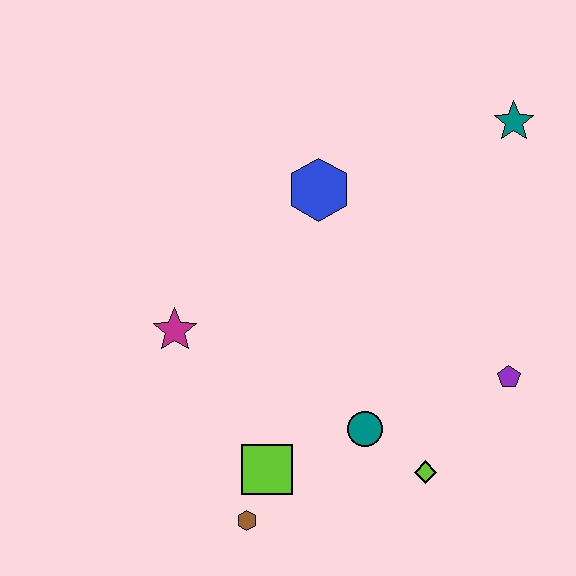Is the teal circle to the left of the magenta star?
No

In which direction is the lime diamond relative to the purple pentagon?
The lime diamond is below the purple pentagon.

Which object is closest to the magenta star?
The lime square is closest to the magenta star.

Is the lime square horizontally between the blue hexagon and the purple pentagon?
No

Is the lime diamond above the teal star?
No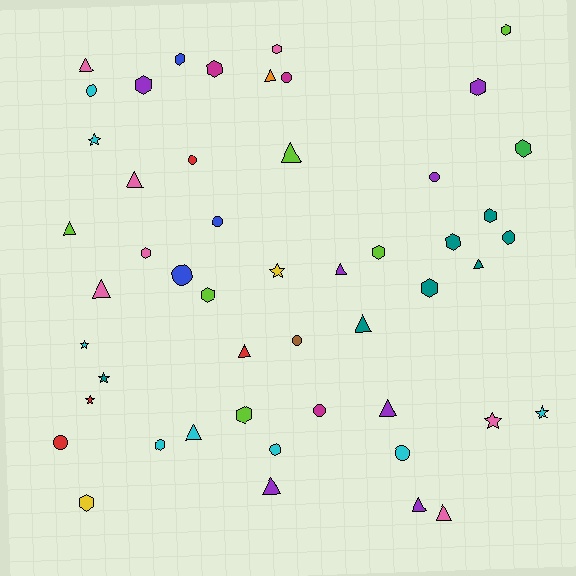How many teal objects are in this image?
There are 7 teal objects.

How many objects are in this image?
There are 50 objects.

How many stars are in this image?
There are 7 stars.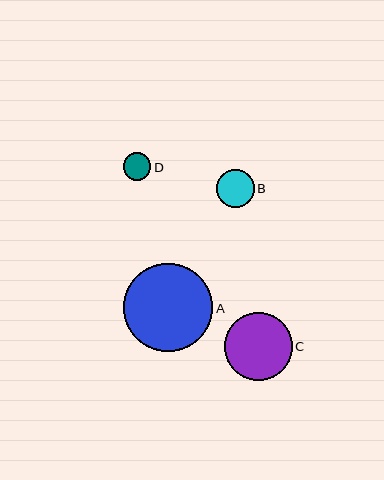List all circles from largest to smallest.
From largest to smallest: A, C, B, D.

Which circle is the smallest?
Circle D is the smallest with a size of approximately 28 pixels.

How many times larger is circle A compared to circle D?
Circle A is approximately 3.2 times the size of circle D.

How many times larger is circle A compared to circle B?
Circle A is approximately 2.3 times the size of circle B.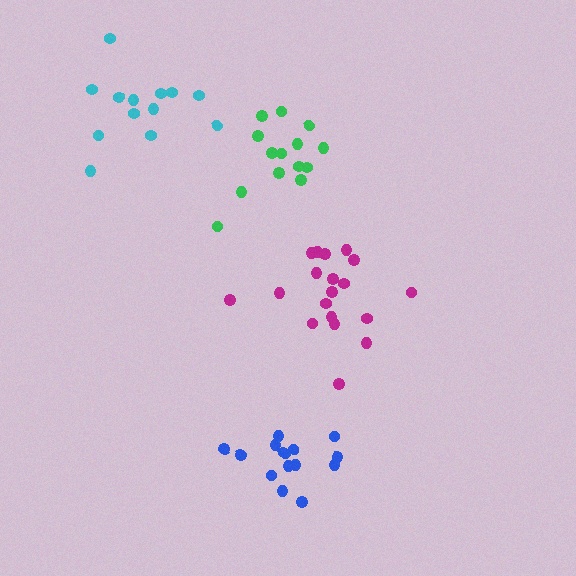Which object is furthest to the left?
The cyan cluster is leftmost.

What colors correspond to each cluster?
The clusters are colored: blue, magenta, green, cyan.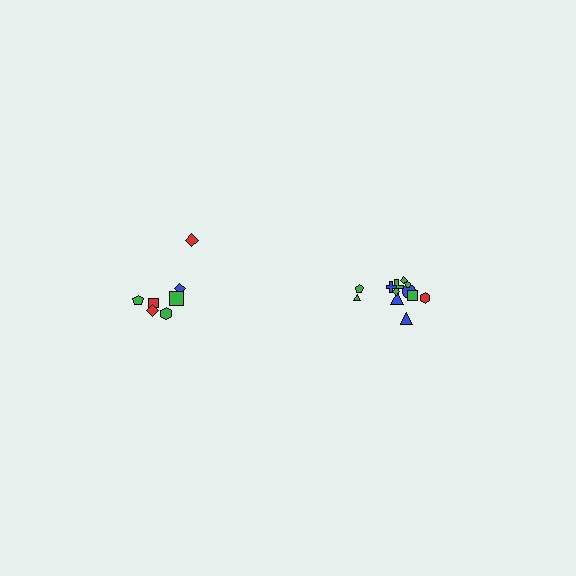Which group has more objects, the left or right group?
The right group.